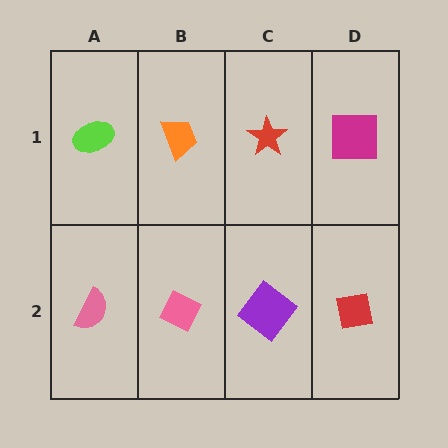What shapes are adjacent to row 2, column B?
An orange trapezoid (row 1, column B), a pink semicircle (row 2, column A), a purple diamond (row 2, column C).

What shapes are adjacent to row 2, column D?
A magenta square (row 1, column D), a purple diamond (row 2, column C).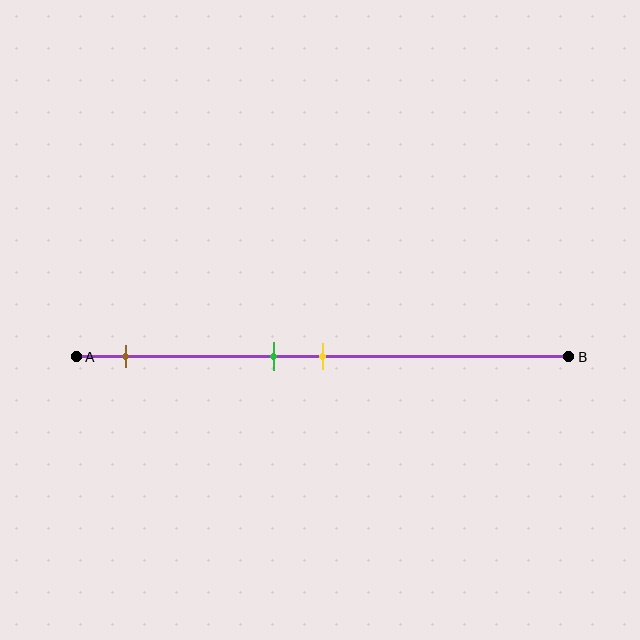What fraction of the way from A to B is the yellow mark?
The yellow mark is approximately 50% (0.5) of the way from A to B.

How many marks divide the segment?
There are 3 marks dividing the segment.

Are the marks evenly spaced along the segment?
No, the marks are not evenly spaced.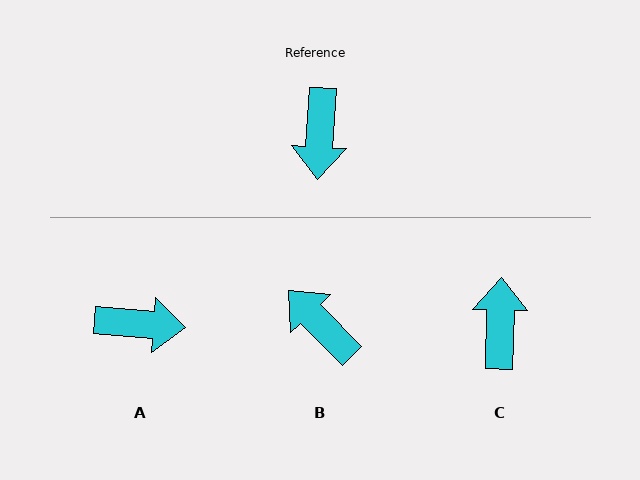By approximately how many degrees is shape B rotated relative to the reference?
Approximately 132 degrees clockwise.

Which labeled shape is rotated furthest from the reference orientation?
C, about 178 degrees away.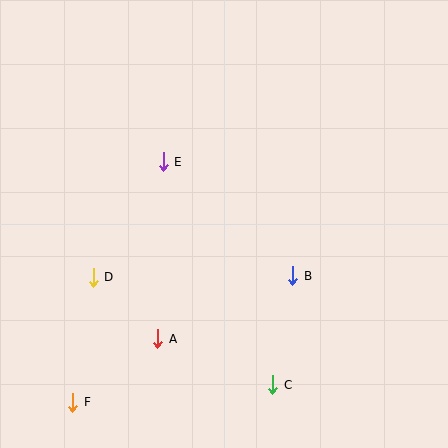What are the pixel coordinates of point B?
Point B is at (293, 276).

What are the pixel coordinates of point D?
Point D is at (93, 277).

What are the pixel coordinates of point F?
Point F is at (73, 402).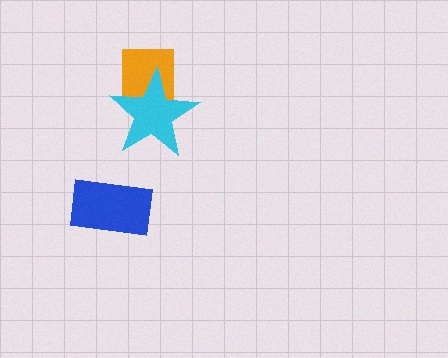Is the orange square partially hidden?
Yes, it is partially covered by another shape.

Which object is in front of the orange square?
The cyan star is in front of the orange square.